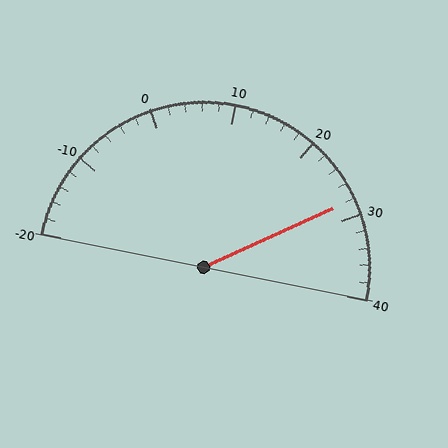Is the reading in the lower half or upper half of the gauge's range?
The reading is in the upper half of the range (-20 to 40).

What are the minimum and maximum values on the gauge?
The gauge ranges from -20 to 40.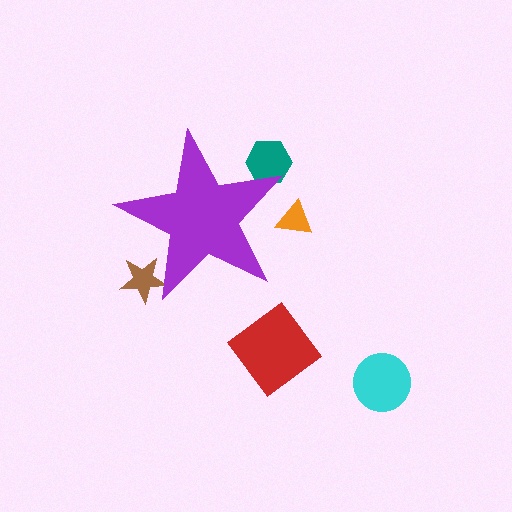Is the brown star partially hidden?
Yes, the brown star is partially hidden behind the purple star.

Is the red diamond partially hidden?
No, the red diamond is fully visible.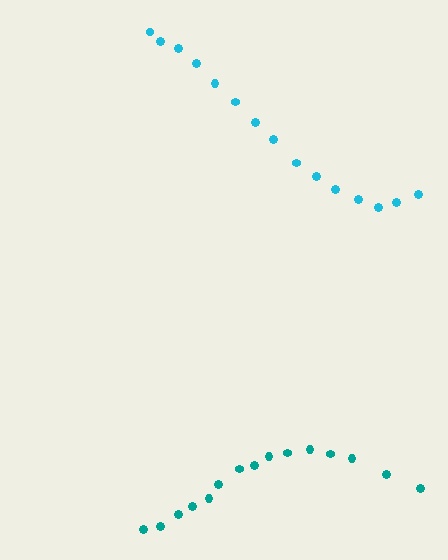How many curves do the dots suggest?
There are 2 distinct paths.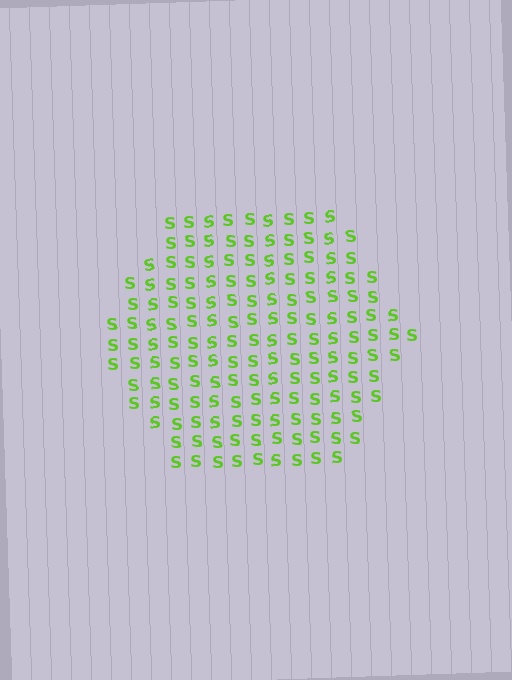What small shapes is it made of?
It is made of small letter S's.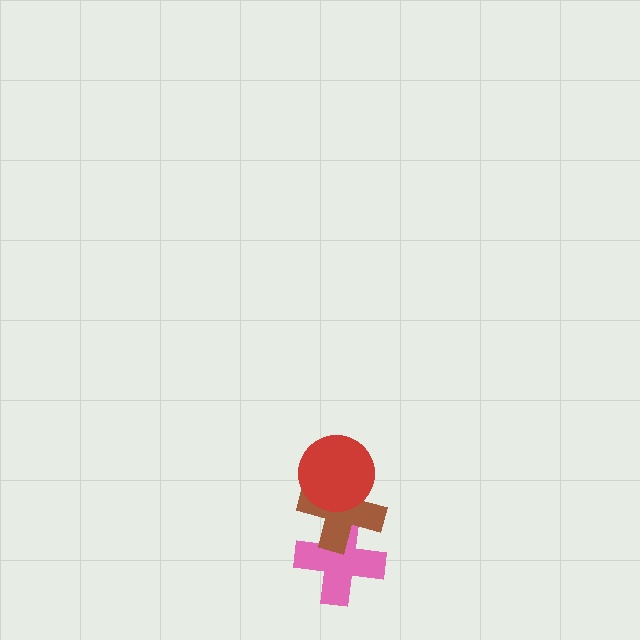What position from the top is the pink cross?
The pink cross is 3rd from the top.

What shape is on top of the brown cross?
The red circle is on top of the brown cross.